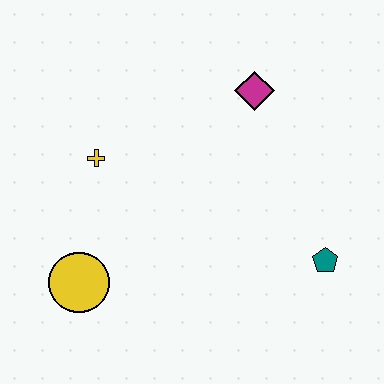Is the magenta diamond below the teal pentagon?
No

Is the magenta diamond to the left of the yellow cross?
No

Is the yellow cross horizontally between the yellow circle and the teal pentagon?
Yes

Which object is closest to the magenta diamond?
The yellow cross is closest to the magenta diamond.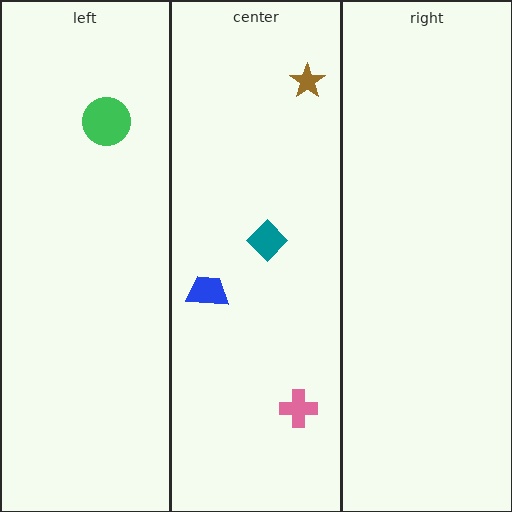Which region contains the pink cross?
The center region.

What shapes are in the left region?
The green circle.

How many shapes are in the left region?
1.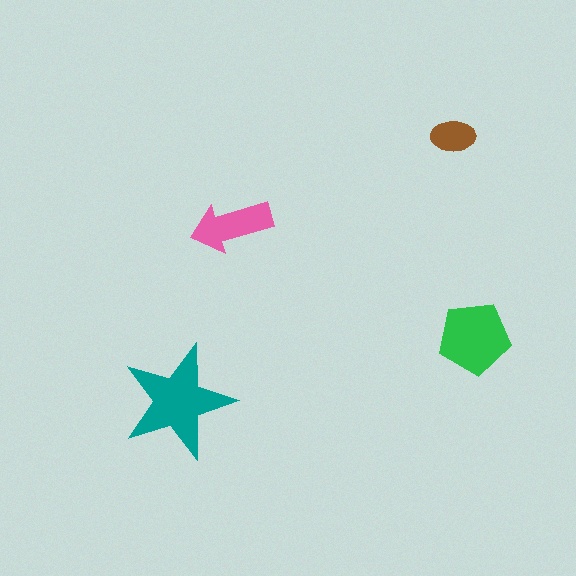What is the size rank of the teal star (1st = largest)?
1st.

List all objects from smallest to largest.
The brown ellipse, the pink arrow, the green pentagon, the teal star.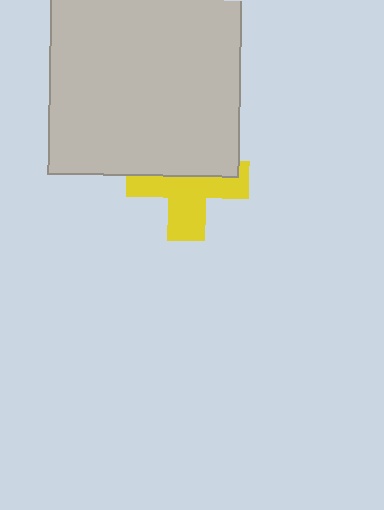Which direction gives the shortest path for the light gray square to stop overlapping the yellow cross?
Moving up gives the shortest separation.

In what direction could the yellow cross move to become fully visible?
The yellow cross could move down. That would shift it out from behind the light gray square entirely.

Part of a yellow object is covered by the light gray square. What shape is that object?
It is a cross.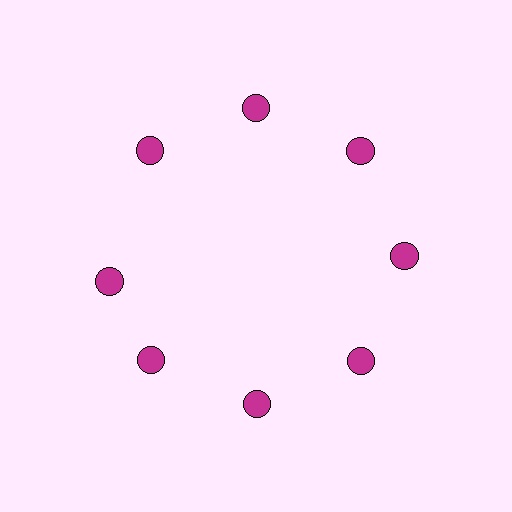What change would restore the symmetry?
The symmetry would be restored by rotating it back into even spacing with its neighbors so that all 8 circles sit at equal angles and equal distance from the center.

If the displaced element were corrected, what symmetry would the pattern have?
It would have 8-fold rotational symmetry — the pattern would map onto itself every 45 degrees.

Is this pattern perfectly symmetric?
No. The 8 magenta circles are arranged in a ring, but one element near the 9 o'clock position is rotated out of alignment along the ring, breaking the 8-fold rotational symmetry.